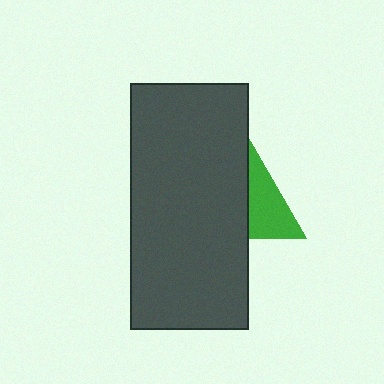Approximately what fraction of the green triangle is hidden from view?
Roughly 60% of the green triangle is hidden behind the dark gray rectangle.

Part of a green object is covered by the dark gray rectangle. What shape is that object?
It is a triangle.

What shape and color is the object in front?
The object in front is a dark gray rectangle.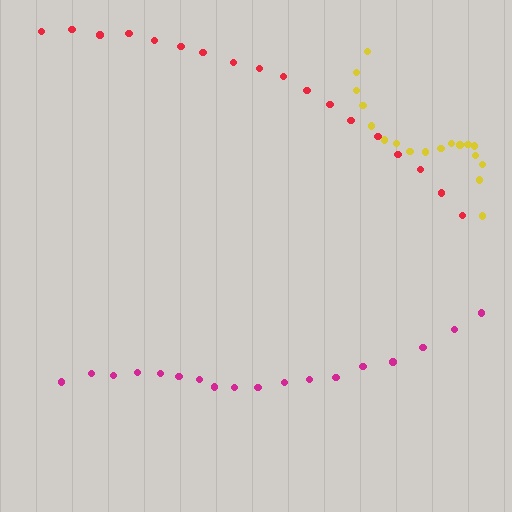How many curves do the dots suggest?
There are 3 distinct paths.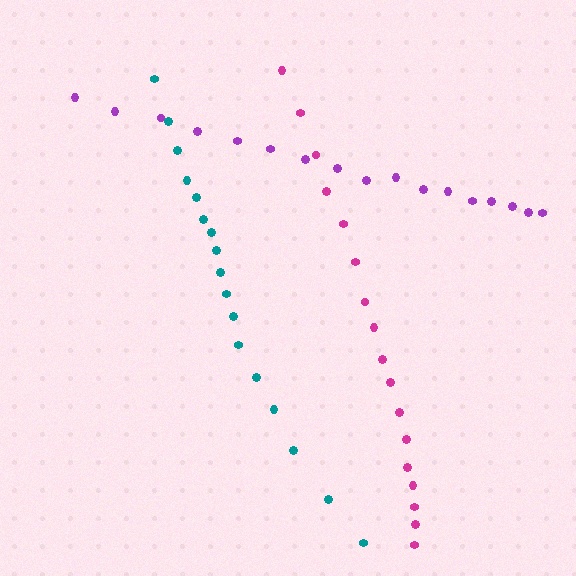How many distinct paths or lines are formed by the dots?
There are 3 distinct paths.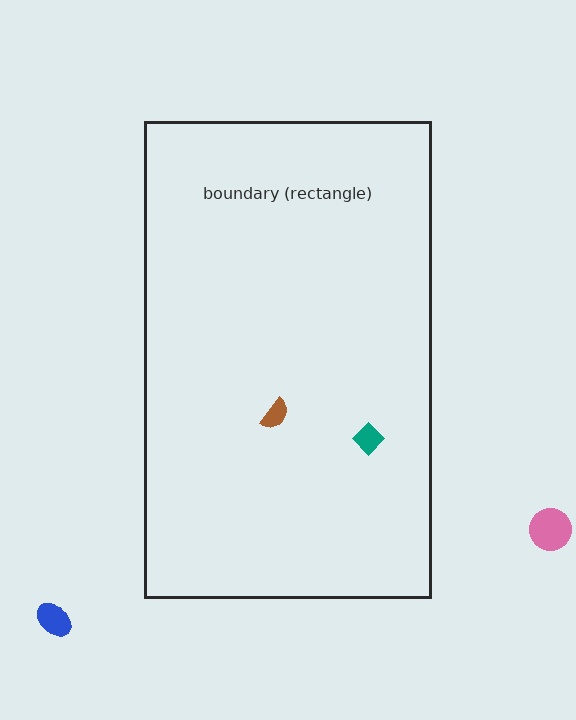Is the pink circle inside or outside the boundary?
Outside.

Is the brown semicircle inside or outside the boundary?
Inside.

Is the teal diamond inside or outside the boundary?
Inside.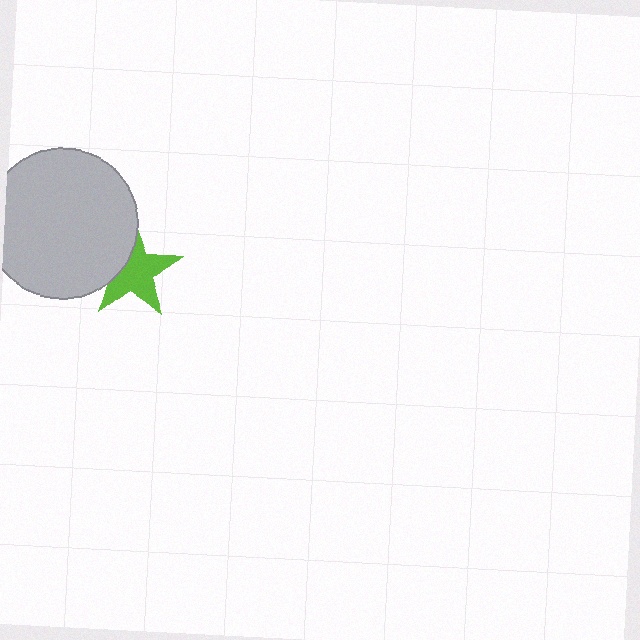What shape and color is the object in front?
The object in front is a light gray circle.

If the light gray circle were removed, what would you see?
You would see the complete lime star.